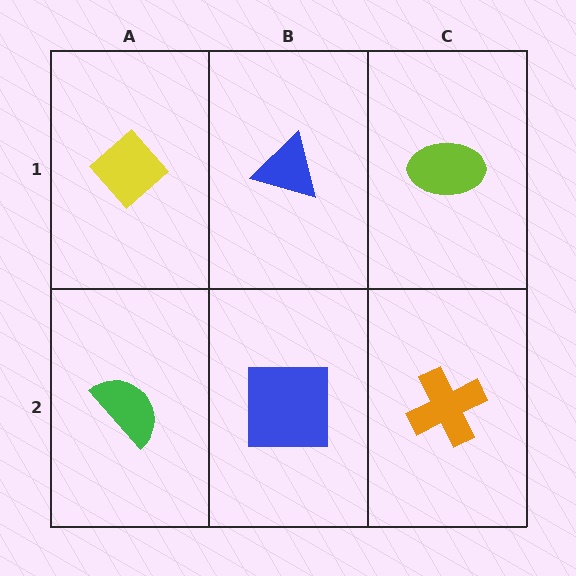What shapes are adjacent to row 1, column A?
A green semicircle (row 2, column A), a blue triangle (row 1, column B).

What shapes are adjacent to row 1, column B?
A blue square (row 2, column B), a yellow diamond (row 1, column A), a lime ellipse (row 1, column C).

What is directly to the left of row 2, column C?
A blue square.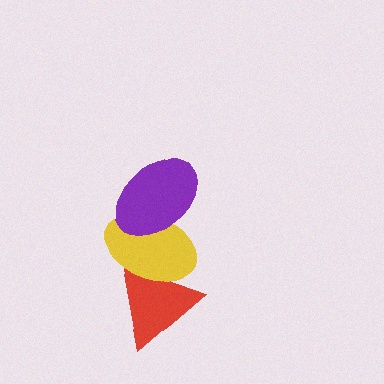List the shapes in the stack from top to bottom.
From top to bottom: the purple ellipse, the yellow ellipse, the red triangle.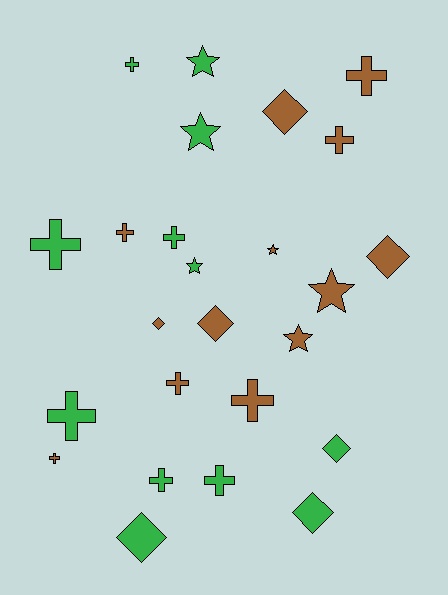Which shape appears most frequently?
Cross, with 12 objects.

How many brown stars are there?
There are 3 brown stars.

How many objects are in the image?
There are 25 objects.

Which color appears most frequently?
Brown, with 13 objects.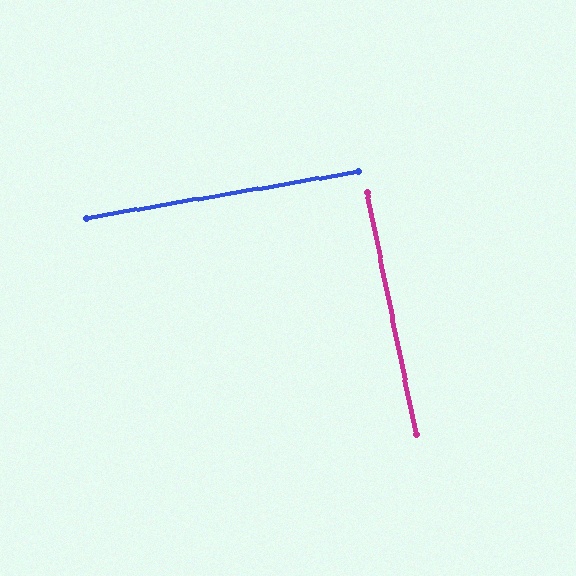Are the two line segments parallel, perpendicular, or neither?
Perpendicular — they meet at approximately 89°.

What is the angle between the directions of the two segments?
Approximately 89 degrees.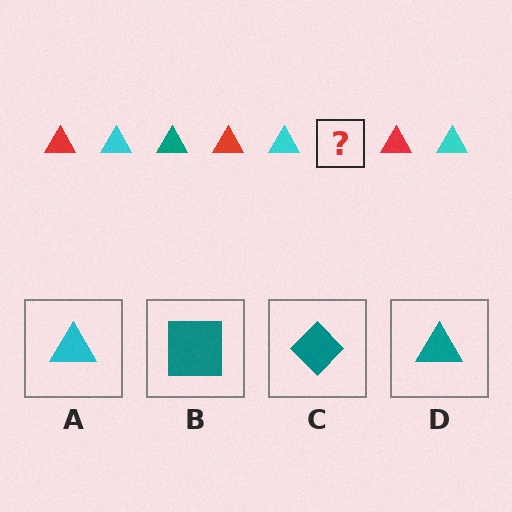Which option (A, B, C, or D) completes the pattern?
D.